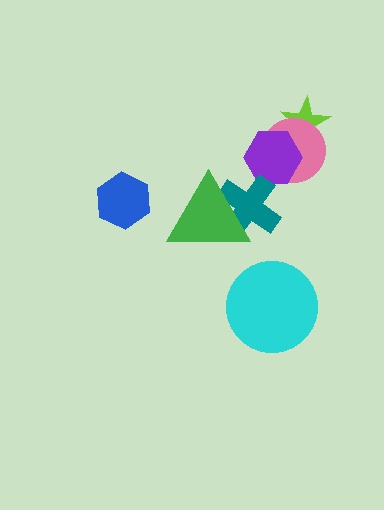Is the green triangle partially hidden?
No, no other shape covers it.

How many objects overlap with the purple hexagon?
3 objects overlap with the purple hexagon.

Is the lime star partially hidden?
Yes, it is partially covered by another shape.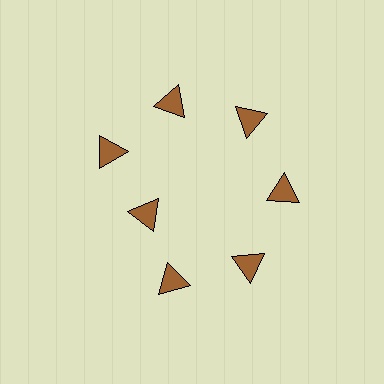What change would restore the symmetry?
The symmetry would be restored by moving it outward, back onto the ring so that all 7 triangles sit at equal angles and equal distance from the center.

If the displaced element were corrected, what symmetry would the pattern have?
It would have 7-fold rotational symmetry — the pattern would map onto itself every 51 degrees.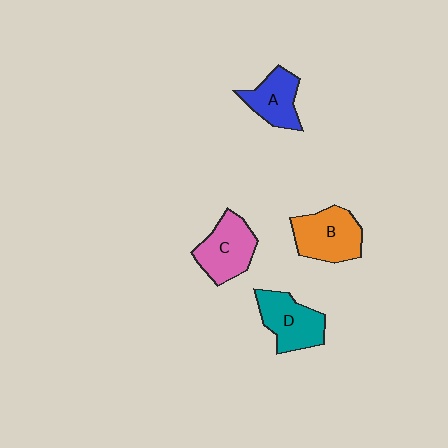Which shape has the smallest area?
Shape A (blue).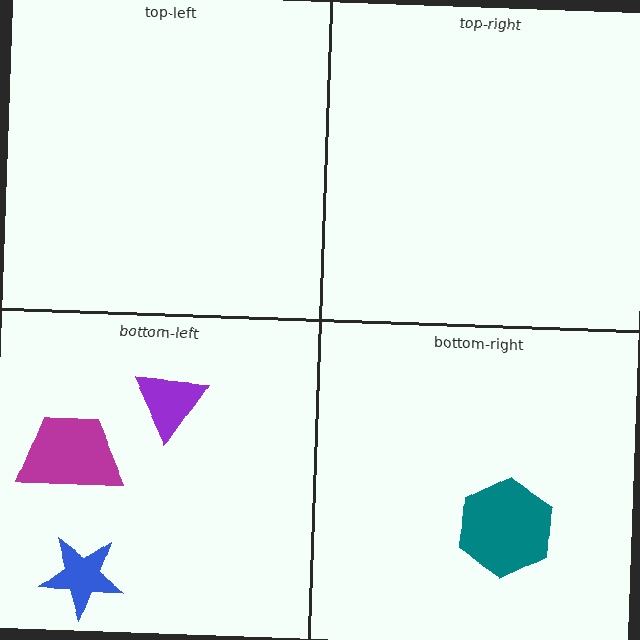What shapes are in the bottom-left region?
The blue star, the magenta trapezoid, the purple triangle.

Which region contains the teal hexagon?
The bottom-right region.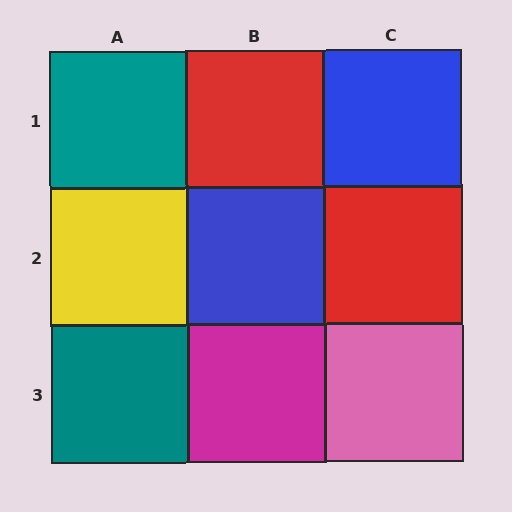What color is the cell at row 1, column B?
Red.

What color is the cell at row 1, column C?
Blue.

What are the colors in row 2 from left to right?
Yellow, blue, red.